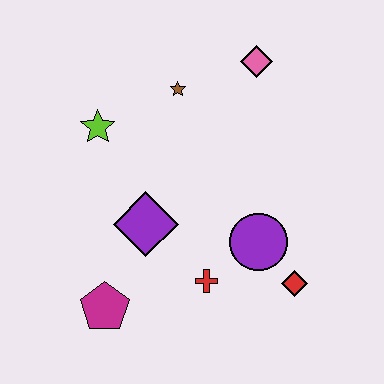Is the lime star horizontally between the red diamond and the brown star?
No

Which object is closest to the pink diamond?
The brown star is closest to the pink diamond.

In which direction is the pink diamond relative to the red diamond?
The pink diamond is above the red diamond.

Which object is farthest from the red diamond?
The lime star is farthest from the red diamond.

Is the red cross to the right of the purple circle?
No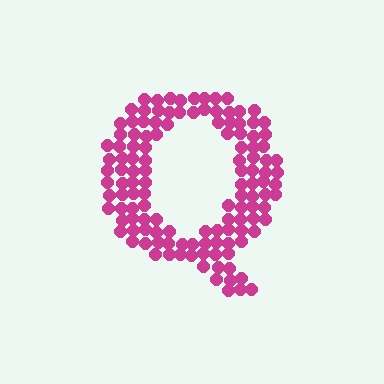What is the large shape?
The large shape is the letter Q.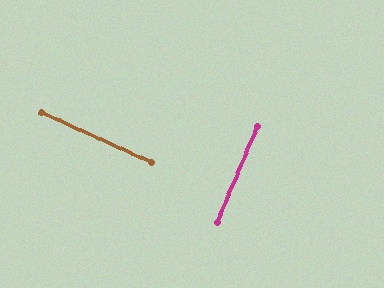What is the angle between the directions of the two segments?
Approximately 88 degrees.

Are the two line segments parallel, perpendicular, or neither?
Perpendicular — they meet at approximately 88°.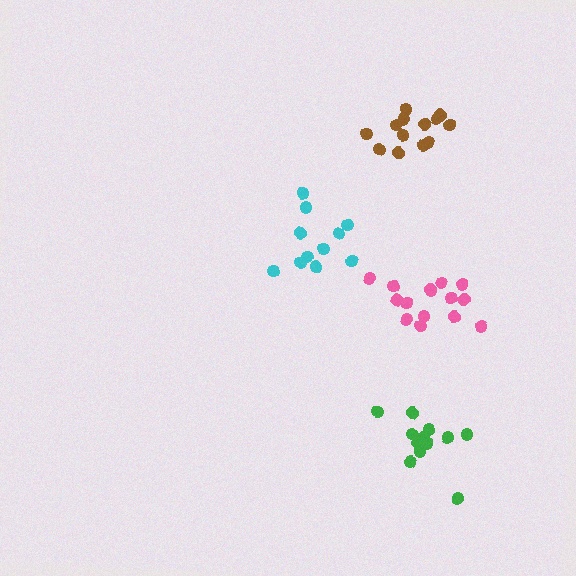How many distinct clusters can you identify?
There are 4 distinct clusters.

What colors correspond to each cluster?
The clusters are colored: green, cyan, pink, brown.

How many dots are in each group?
Group 1: 12 dots, Group 2: 11 dots, Group 3: 15 dots, Group 4: 13 dots (51 total).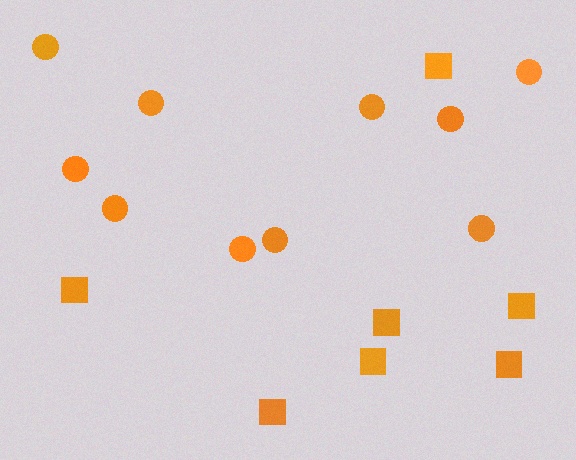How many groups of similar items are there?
There are 2 groups: one group of squares (7) and one group of circles (10).